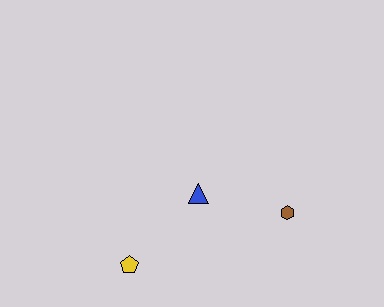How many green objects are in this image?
There are no green objects.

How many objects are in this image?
There are 3 objects.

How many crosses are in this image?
There are no crosses.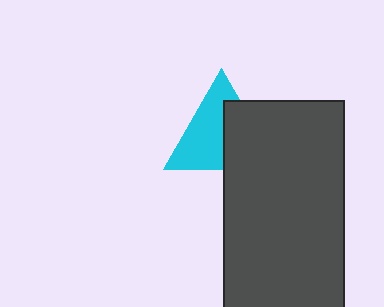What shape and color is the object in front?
The object in front is a dark gray rectangle.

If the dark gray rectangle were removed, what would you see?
You would see the complete cyan triangle.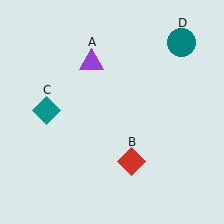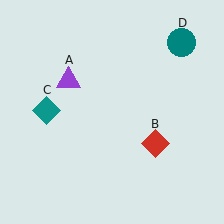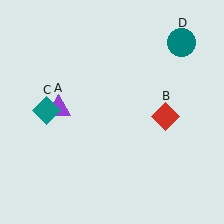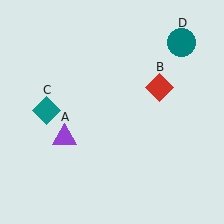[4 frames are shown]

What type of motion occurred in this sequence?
The purple triangle (object A), red diamond (object B) rotated counterclockwise around the center of the scene.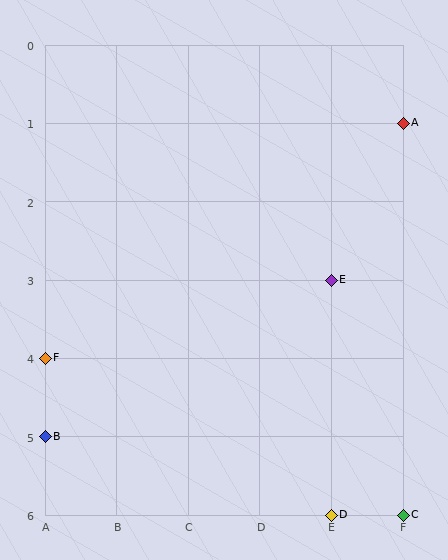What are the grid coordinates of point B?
Point B is at grid coordinates (A, 5).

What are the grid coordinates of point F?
Point F is at grid coordinates (A, 4).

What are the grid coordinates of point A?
Point A is at grid coordinates (F, 1).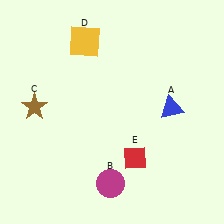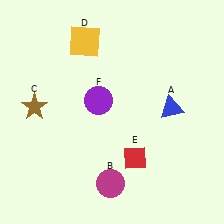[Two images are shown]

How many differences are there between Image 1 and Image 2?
There is 1 difference between the two images.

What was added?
A purple circle (F) was added in Image 2.